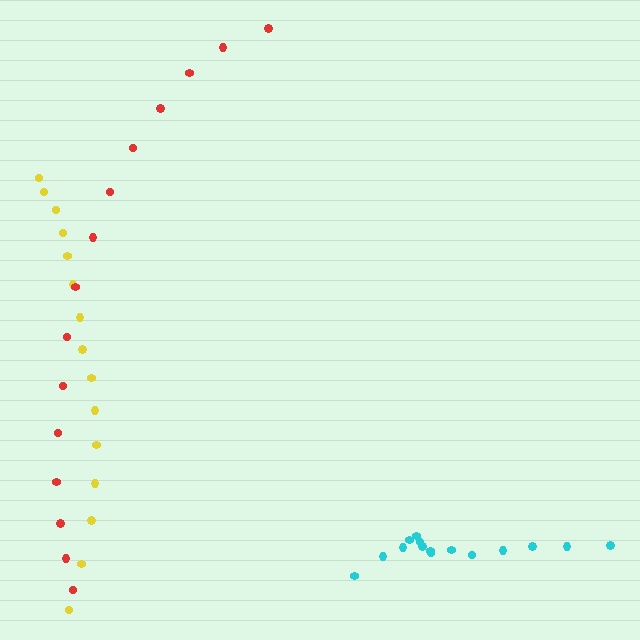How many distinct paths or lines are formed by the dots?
There are 3 distinct paths.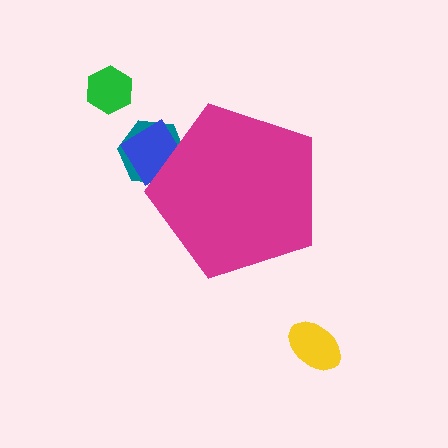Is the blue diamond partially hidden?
Yes, the blue diamond is partially hidden behind the magenta pentagon.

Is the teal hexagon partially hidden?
Yes, the teal hexagon is partially hidden behind the magenta pentagon.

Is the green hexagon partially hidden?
No, the green hexagon is fully visible.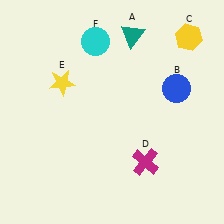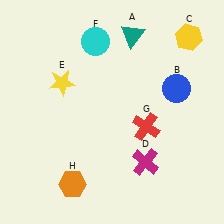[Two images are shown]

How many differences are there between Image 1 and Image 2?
There are 2 differences between the two images.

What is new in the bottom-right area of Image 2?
A red cross (G) was added in the bottom-right area of Image 2.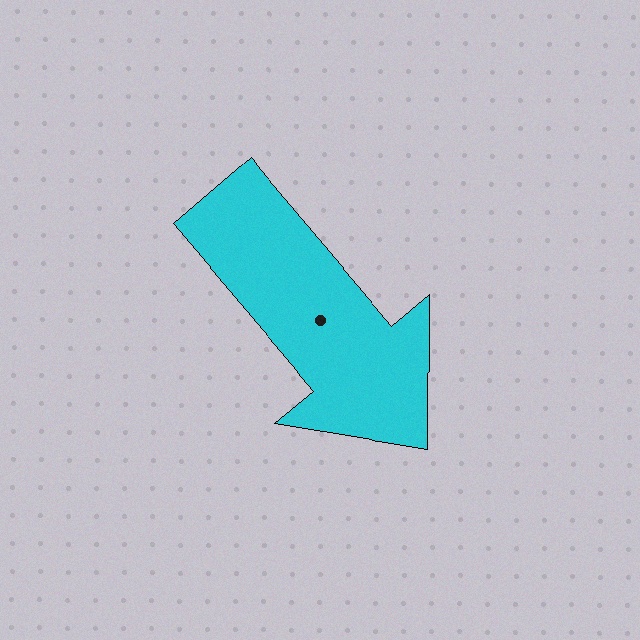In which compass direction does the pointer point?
Southeast.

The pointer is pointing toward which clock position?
Roughly 5 o'clock.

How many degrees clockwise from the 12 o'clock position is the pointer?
Approximately 140 degrees.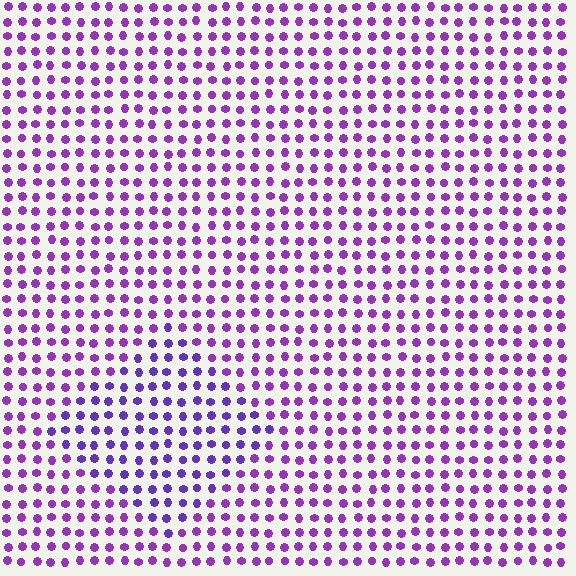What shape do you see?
I see a diamond.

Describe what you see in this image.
The image is filled with small purple elements in a uniform arrangement. A diamond-shaped region is visible where the elements are tinted to a slightly different hue, forming a subtle color boundary.